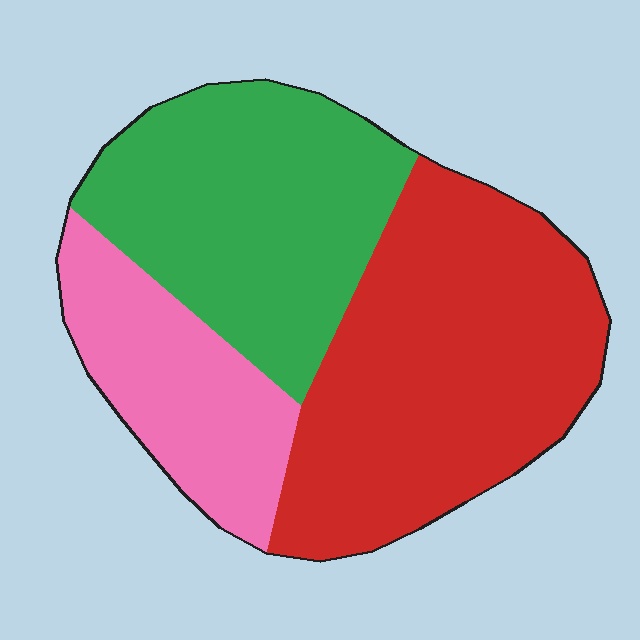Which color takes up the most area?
Red, at roughly 45%.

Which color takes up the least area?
Pink, at roughly 20%.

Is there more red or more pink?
Red.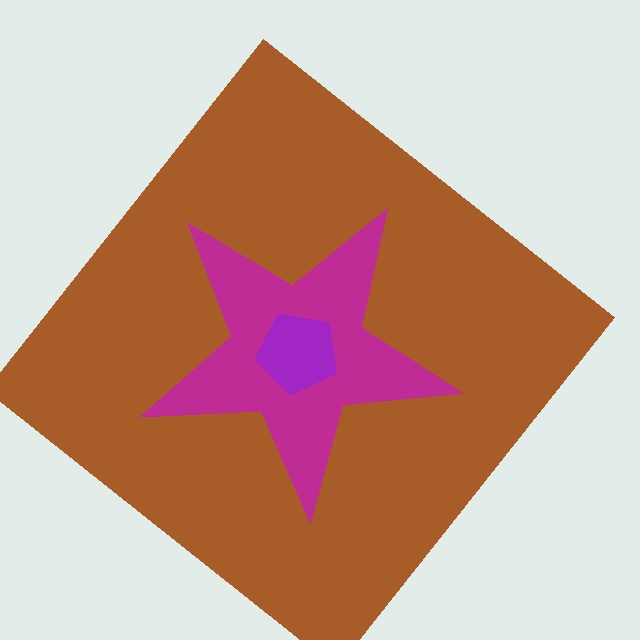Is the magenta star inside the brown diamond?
Yes.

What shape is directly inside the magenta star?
The purple pentagon.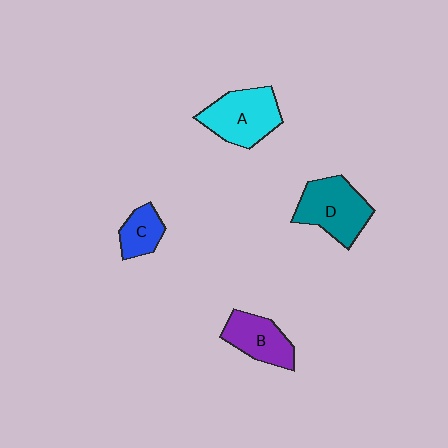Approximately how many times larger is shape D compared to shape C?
Approximately 2.0 times.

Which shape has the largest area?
Shape D (teal).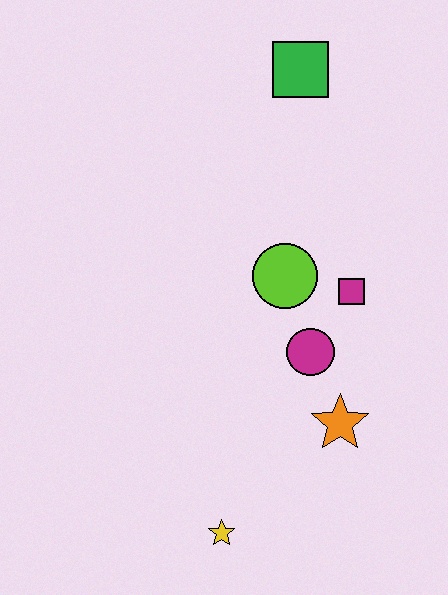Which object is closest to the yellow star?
The orange star is closest to the yellow star.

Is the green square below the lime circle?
No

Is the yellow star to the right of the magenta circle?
No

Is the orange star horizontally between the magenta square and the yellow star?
Yes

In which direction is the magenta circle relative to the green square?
The magenta circle is below the green square.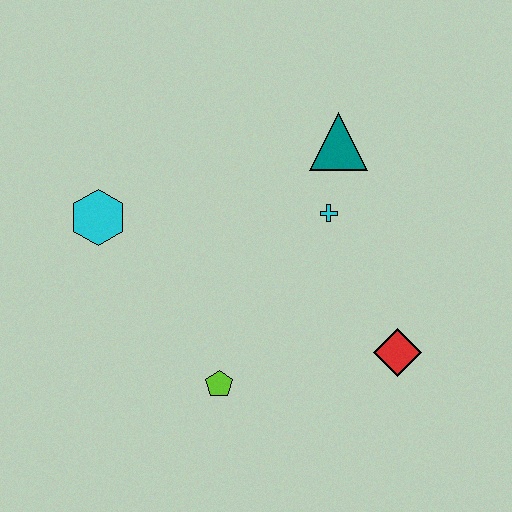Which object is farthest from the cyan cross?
The cyan hexagon is farthest from the cyan cross.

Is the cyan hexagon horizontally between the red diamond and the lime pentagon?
No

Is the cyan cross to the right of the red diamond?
No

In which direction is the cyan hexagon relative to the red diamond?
The cyan hexagon is to the left of the red diamond.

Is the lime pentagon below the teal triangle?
Yes